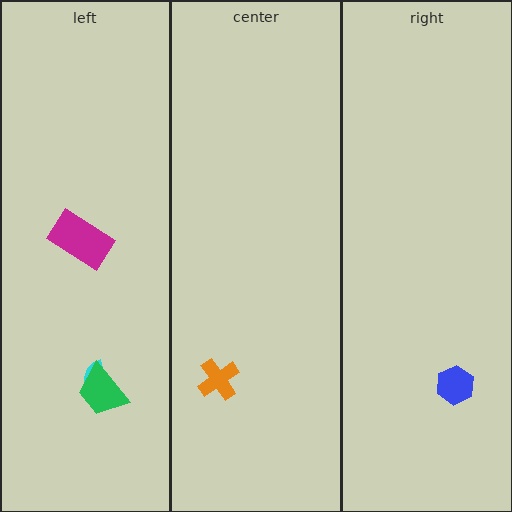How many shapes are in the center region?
1.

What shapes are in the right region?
The blue hexagon.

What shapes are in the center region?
The orange cross.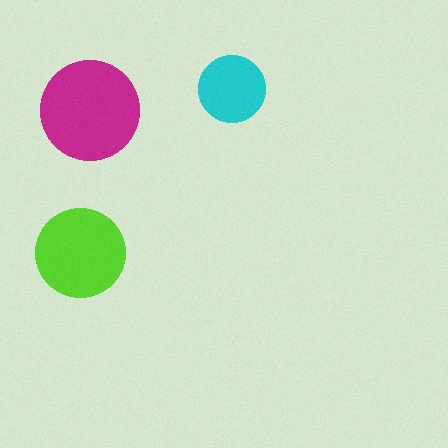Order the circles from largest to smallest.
the magenta one, the lime one, the cyan one.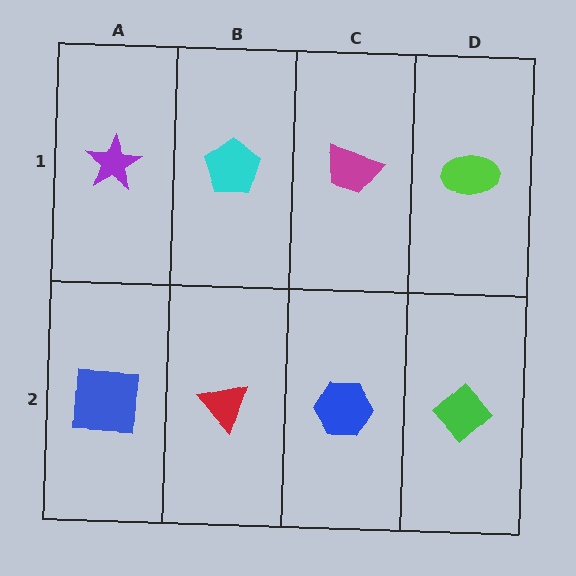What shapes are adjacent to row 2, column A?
A purple star (row 1, column A), a red triangle (row 2, column B).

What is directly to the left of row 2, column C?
A red triangle.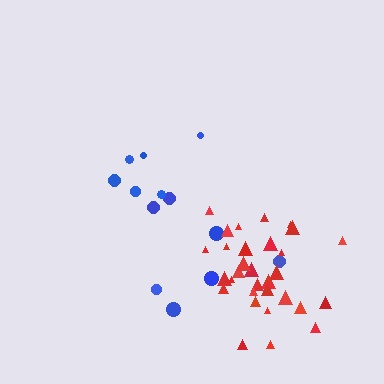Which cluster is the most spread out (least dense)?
Blue.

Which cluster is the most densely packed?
Red.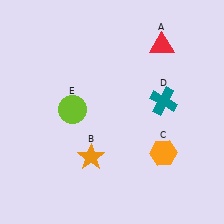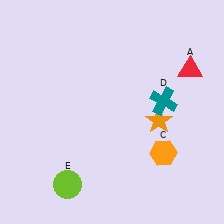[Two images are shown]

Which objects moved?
The objects that moved are: the red triangle (A), the orange star (B), the lime circle (E).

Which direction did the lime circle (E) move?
The lime circle (E) moved down.